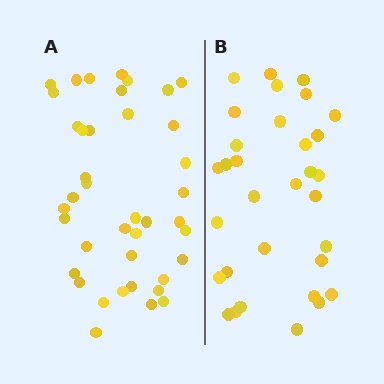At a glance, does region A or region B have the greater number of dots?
Region A (the left region) has more dots.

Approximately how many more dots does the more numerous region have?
Region A has roughly 8 or so more dots than region B.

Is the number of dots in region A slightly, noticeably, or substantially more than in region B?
Region A has noticeably more, but not dramatically so. The ratio is roughly 1.2 to 1.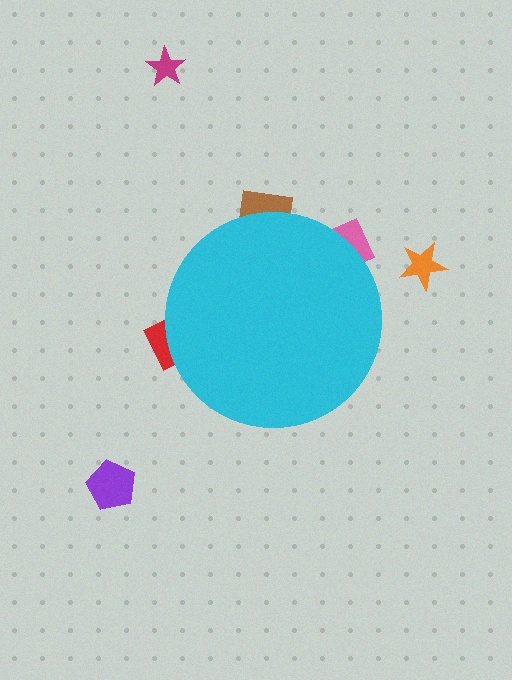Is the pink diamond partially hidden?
Yes, the pink diamond is partially hidden behind the cyan circle.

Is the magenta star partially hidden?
No, the magenta star is fully visible.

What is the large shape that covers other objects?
A cyan circle.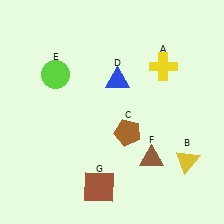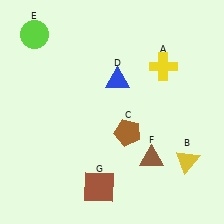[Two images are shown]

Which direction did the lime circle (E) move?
The lime circle (E) moved up.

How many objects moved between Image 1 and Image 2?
1 object moved between the two images.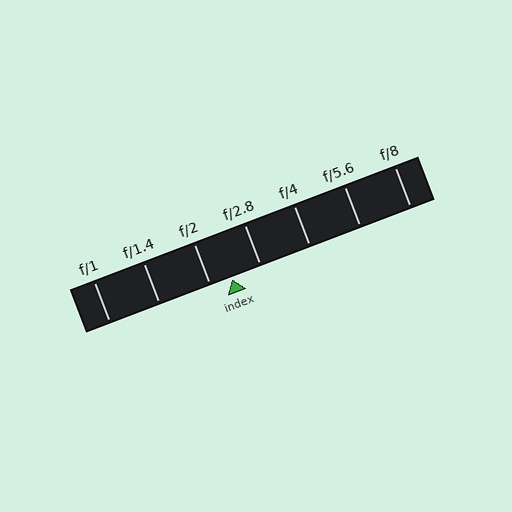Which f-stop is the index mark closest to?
The index mark is closest to f/2.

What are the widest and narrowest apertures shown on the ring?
The widest aperture shown is f/1 and the narrowest is f/8.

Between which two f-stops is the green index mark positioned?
The index mark is between f/2 and f/2.8.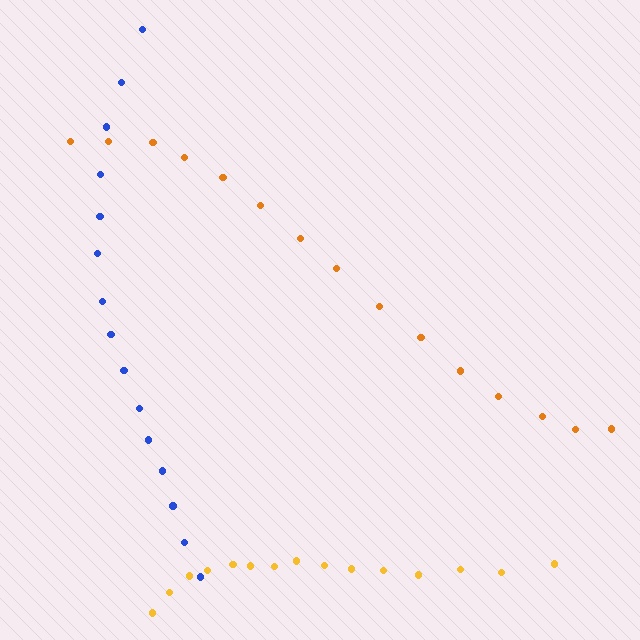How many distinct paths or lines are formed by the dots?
There are 3 distinct paths.